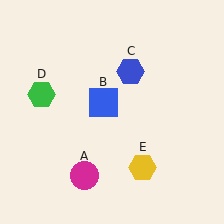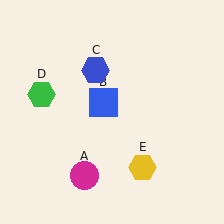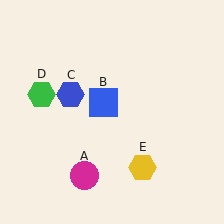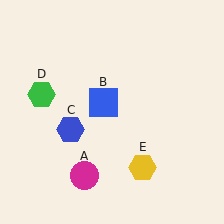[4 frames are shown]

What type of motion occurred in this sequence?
The blue hexagon (object C) rotated counterclockwise around the center of the scene.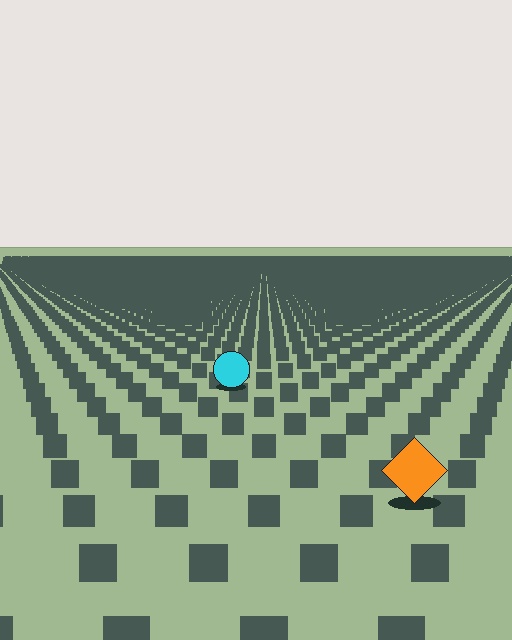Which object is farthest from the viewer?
The cyan circle is farthest from the viewer. It appears smaller and the ground texture around it is denser.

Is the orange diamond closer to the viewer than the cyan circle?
Yes. The orange diamond is closer — you can tell from the texture gradient: the ground texture is coarser near it.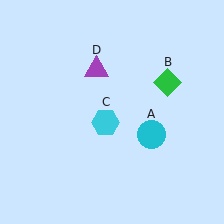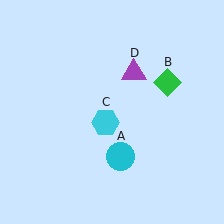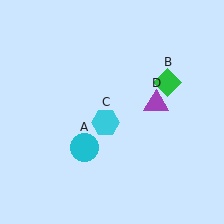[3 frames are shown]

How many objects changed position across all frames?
2 objects changed position: cyan circle (object A), purple triangle (object D).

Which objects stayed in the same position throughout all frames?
Green diamond (object B) and cyan hexagon (object C) remained stationary.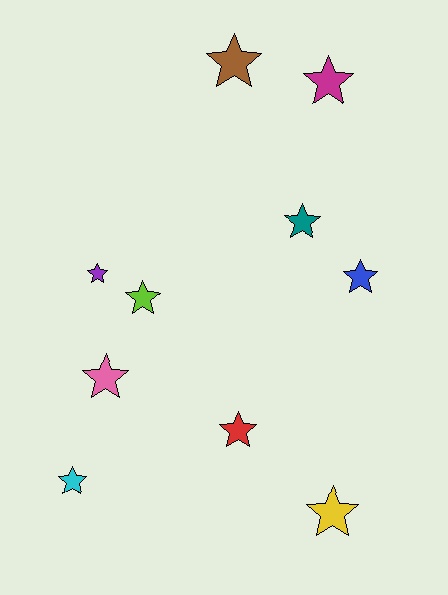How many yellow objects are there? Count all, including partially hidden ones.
There is 1 yellow object.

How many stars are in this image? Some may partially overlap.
There are 10 stars.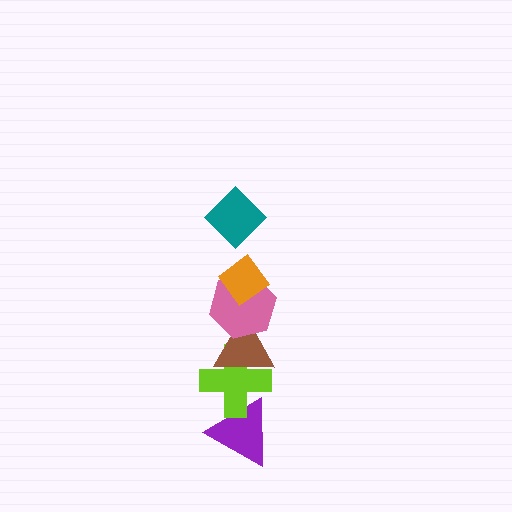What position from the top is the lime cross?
The lime cross is 5th from the top.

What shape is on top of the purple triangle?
The lime cross is on top of the purple triangle.